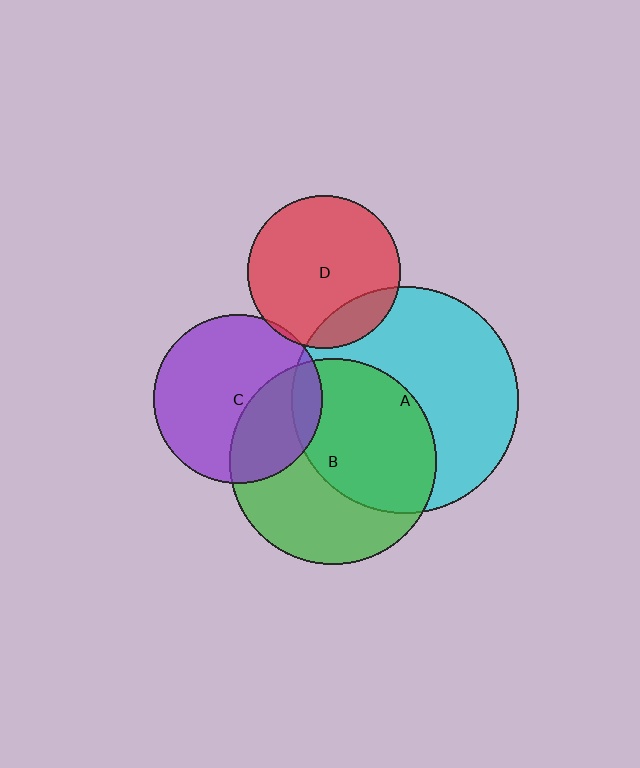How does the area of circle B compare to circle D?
Approximately 1.8 times.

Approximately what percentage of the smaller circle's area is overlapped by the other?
Approximately 50%.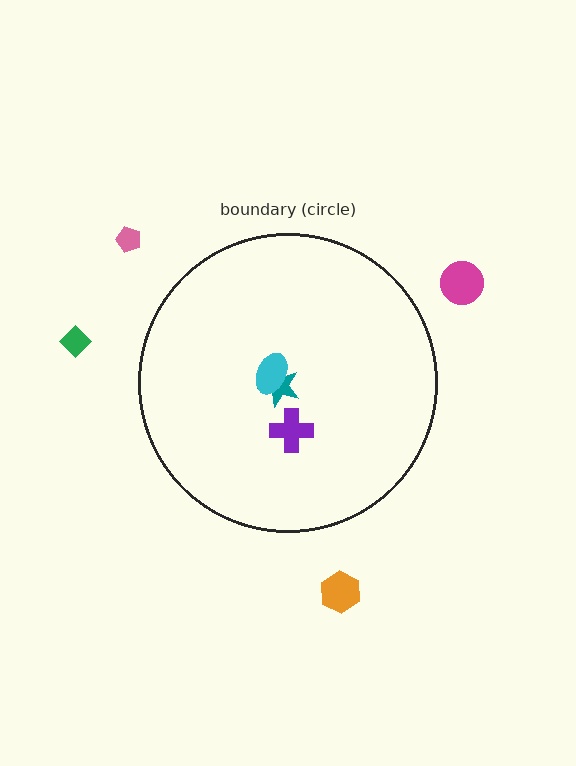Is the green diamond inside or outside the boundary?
Outside.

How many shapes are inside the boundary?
3 inside, 4 outside.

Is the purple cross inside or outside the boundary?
Inside.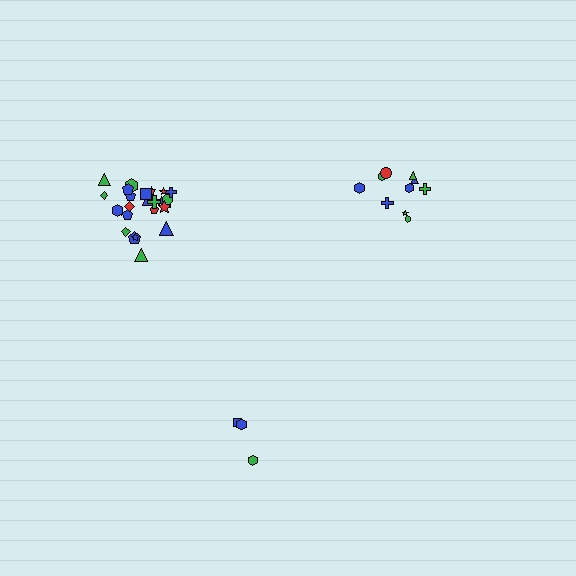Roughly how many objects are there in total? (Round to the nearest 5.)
Roughly 40 objects in total.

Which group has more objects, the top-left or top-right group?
The top-left group.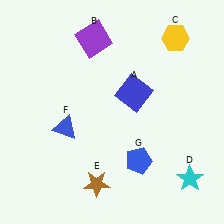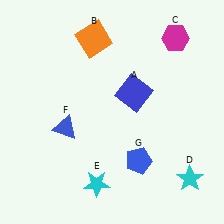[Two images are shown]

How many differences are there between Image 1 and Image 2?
There are 3 differences between the two images.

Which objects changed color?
B changed from purple to orange. C changed from yellow to magenta. E changed from brown to cyan.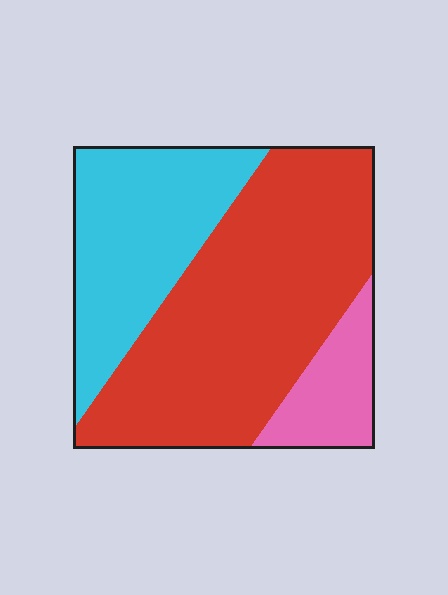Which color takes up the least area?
Pink, at roughly 10%.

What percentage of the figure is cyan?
Cyan covers 31% of the figure.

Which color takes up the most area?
Red, at roughly 55%.